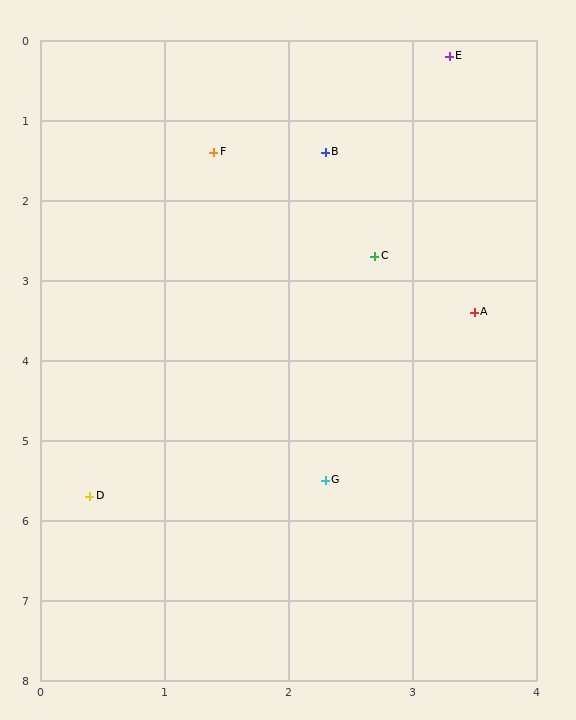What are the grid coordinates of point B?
Point B is at approximately (2.3, 1.4).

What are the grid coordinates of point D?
Point D is at approximately (0.4, 5.7).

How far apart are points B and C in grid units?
Points B and C are about 1.4 grid units apart.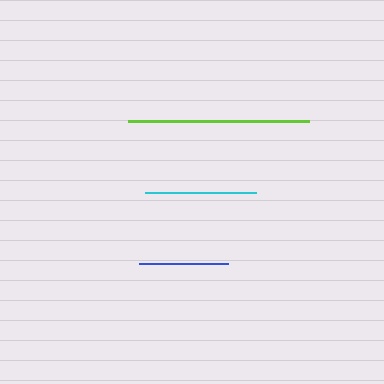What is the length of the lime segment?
The lime segment is approximately 181 pixels long.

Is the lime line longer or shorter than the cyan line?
The lime line is longer than the cyan line.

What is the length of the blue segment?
The blue segment is approximately 89 pixels long.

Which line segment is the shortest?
The blue line is the shortest at approximately 89 pixels.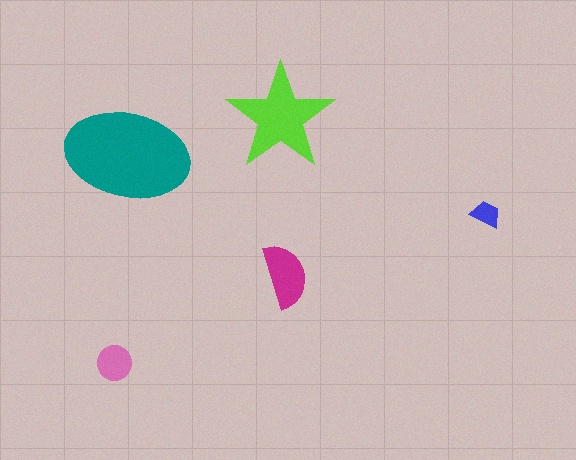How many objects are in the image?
There are 5 objects in the image.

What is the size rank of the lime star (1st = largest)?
2nd.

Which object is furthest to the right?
The blue trapezoid is rightmost.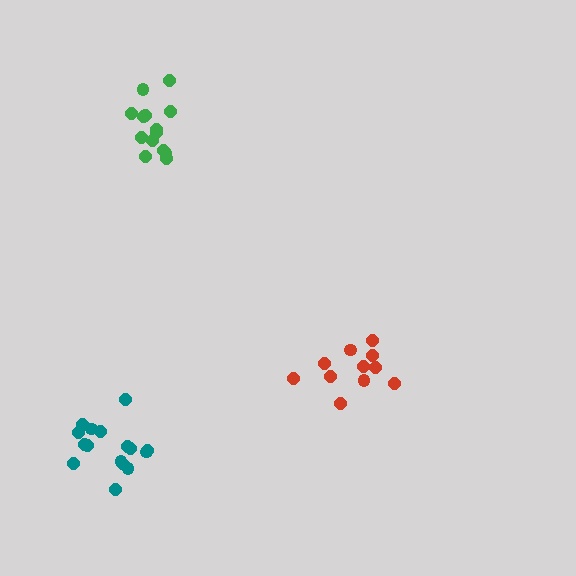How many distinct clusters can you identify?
There are 3 distinct clusters.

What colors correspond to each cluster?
The clusters are colored: red, green, teal.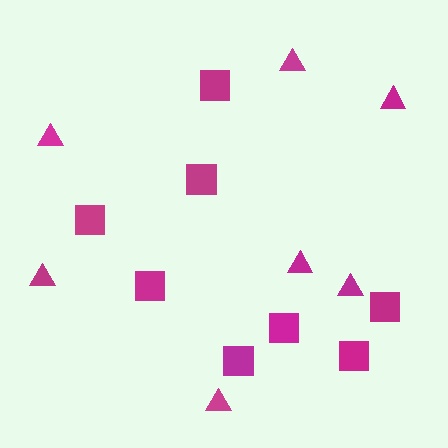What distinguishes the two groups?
There are 2 groups: one group of triangles (7) and one group of squares (8).